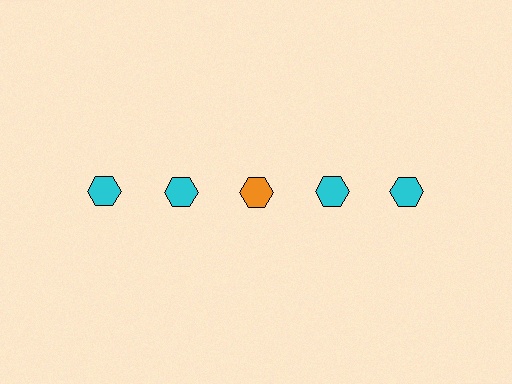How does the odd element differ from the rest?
It has a different color: orange instead of cyan.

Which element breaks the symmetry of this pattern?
The orange hexagon in the top row, center column breaks the symmetry. All other shapes are cyan hexagons.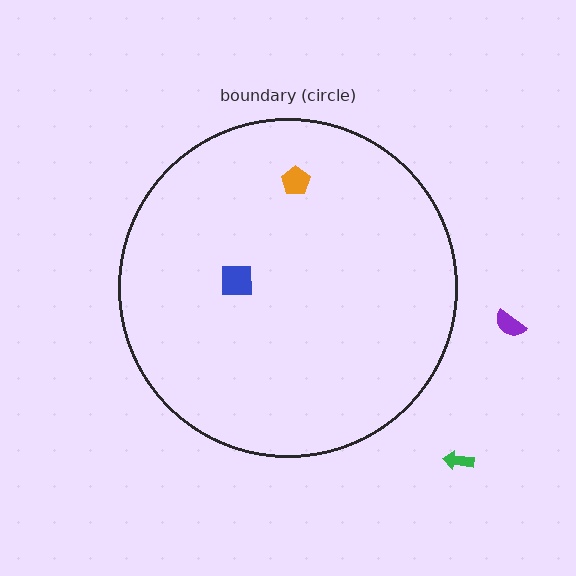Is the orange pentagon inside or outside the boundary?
Inside.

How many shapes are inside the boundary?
2 inside, 2 outside.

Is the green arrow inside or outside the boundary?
Outside.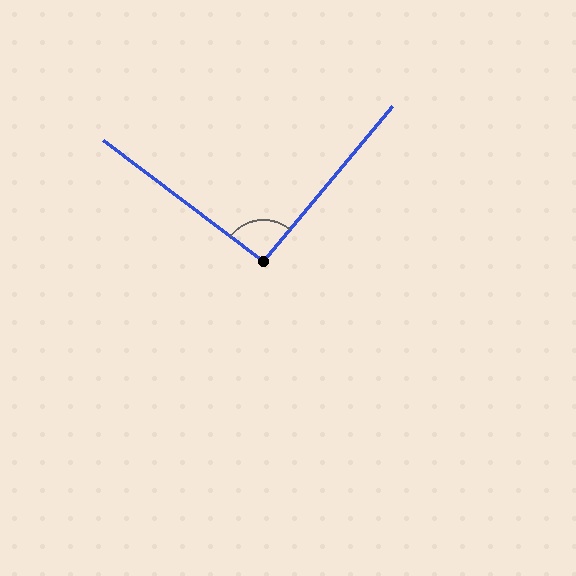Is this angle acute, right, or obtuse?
It is approximately a right angle.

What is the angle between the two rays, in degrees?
Approximately 93 degrees.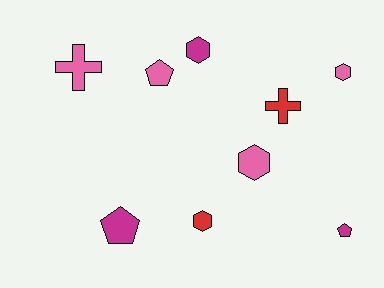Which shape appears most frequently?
Hexagon, with 4 objects.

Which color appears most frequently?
Pink, with 4 objects.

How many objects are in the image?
There are 9 objects.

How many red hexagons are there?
There is 1 red hexagon.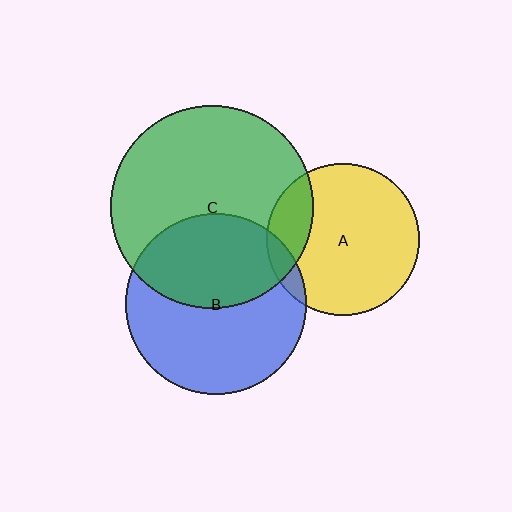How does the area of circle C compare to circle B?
Approximately 1.3 times.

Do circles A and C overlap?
Yes.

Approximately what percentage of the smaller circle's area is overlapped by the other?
Approximately 20%.